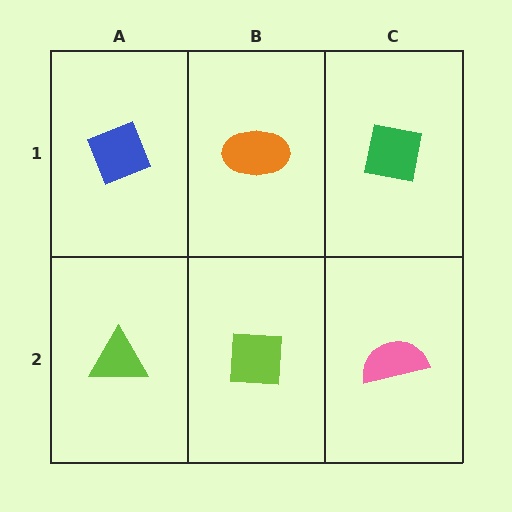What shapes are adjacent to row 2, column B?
An orange ellipse (row 1, column B), a lime triangle (row 2, column A), a pink semicircle (row 2, column C).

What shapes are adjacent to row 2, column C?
A green square (row 1, column C), a lime square (row 2, column B).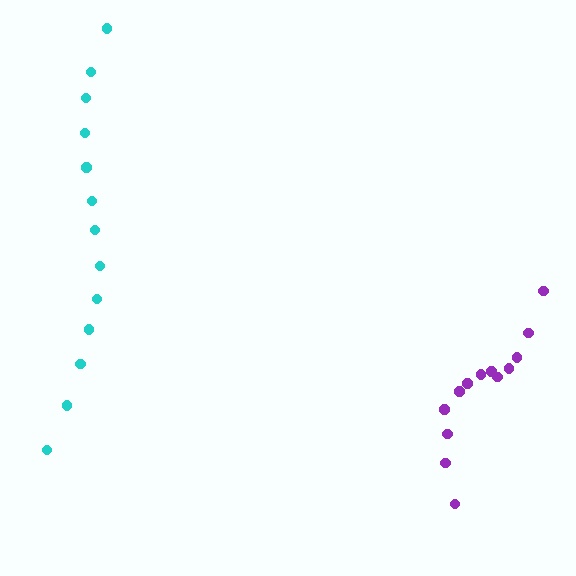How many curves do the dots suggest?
There are 2 distinct paths.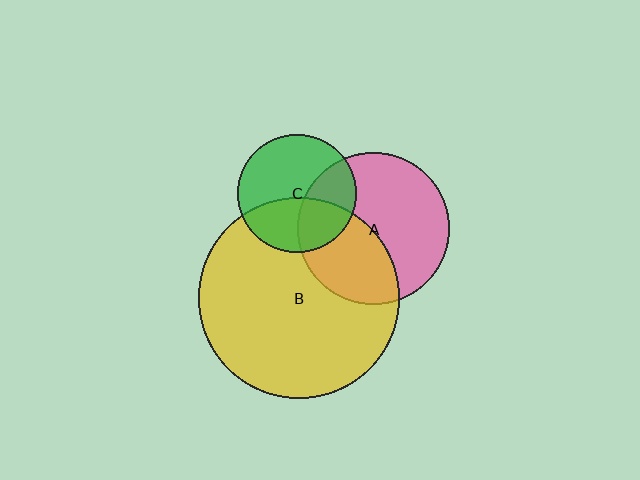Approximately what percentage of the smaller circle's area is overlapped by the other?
Approximately 35%.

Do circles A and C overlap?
Yes.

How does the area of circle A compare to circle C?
Approximately 1.6 times.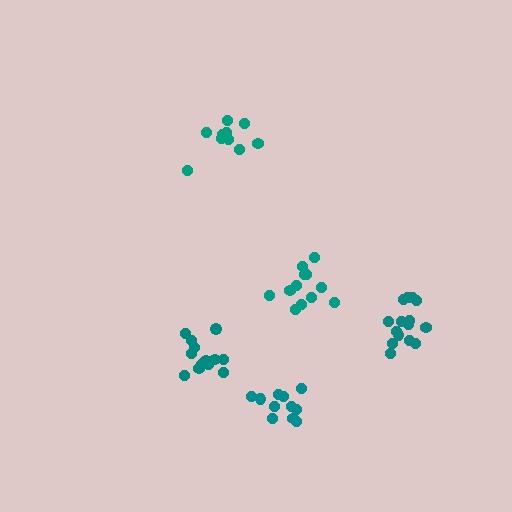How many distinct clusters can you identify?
There are 5 distinct clusters.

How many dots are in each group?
Group 1: 13 dots, Group 2: 15 dots, Group 3: 12 dots, Group 4: 10 dots, Group 5: 11 dots (61 total).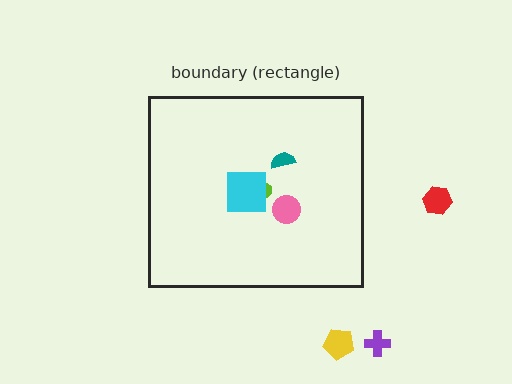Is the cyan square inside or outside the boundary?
Inside.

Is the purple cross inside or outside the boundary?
Outside.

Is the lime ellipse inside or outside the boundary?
Inside.